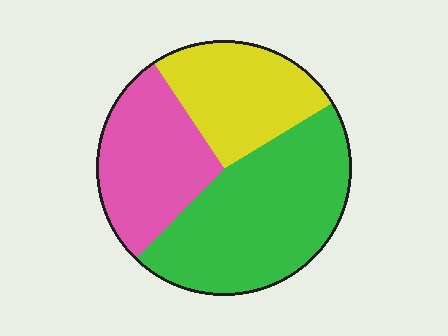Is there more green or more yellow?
Green.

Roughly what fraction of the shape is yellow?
Yellow covers around 25% of the shape.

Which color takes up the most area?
Green, at roughly 45%.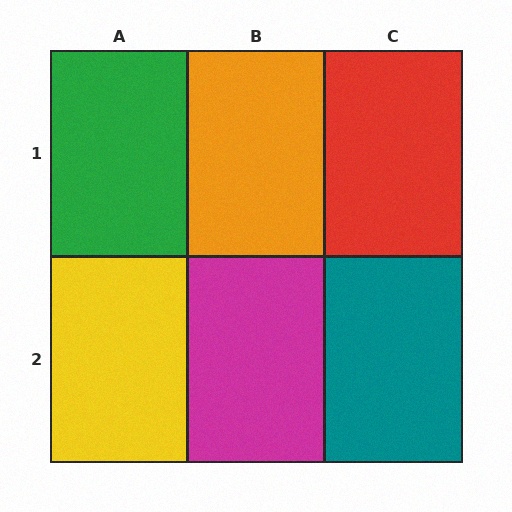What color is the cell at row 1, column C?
Red.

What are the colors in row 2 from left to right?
Yellow, magenta, teal.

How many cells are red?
1 cell is red.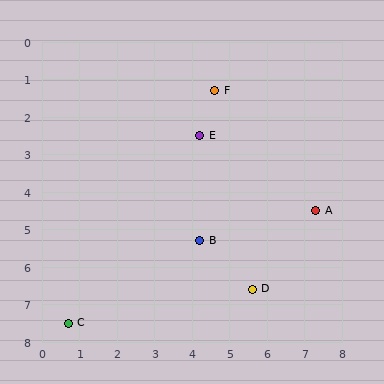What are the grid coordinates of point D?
Point D is at approximately (5.6, 6.6).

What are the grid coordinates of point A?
Point A is at approximately (7.3, 4.5).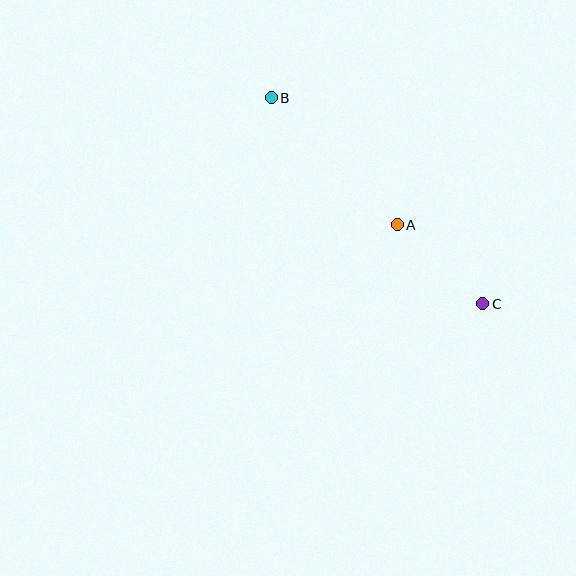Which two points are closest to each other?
Points A and C are closest to each other.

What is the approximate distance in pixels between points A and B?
The distance between A and B is approximately 179 pixels.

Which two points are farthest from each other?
Points B and C are farthest from each other.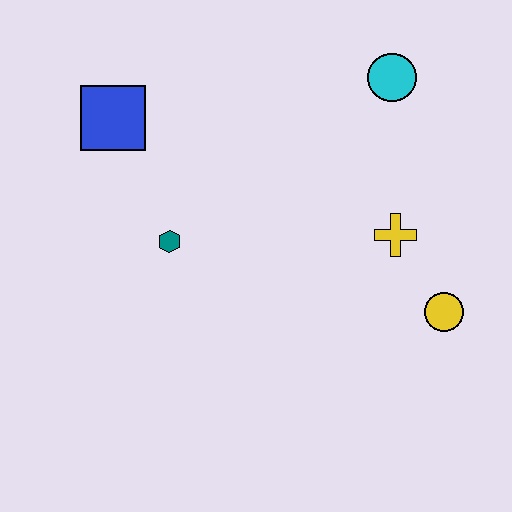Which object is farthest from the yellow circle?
The blue square is farthest from the yellow circle.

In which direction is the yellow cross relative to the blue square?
The yellow cross is to the right of the blue square.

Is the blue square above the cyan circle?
No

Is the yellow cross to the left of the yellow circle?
Yes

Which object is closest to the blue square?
The teal hexagon is closest to the blue square.